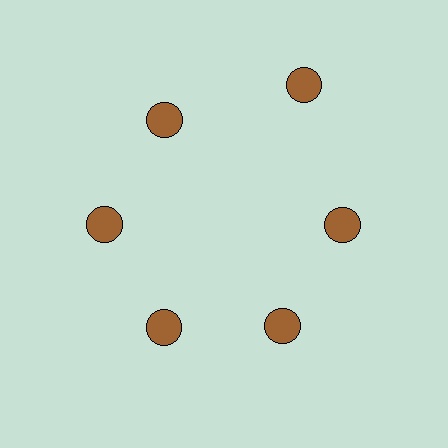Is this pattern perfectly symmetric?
No. The 6 brown circles are arranged in a ring, but one element near the 1 o'clock position is pushed outward from the center, breaking the 6-fold rotational symmetry.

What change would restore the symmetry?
The symmetry would be restored by moving it inward, back onto the ring so that all 6 circles sit at equal angles and equal distance from the center.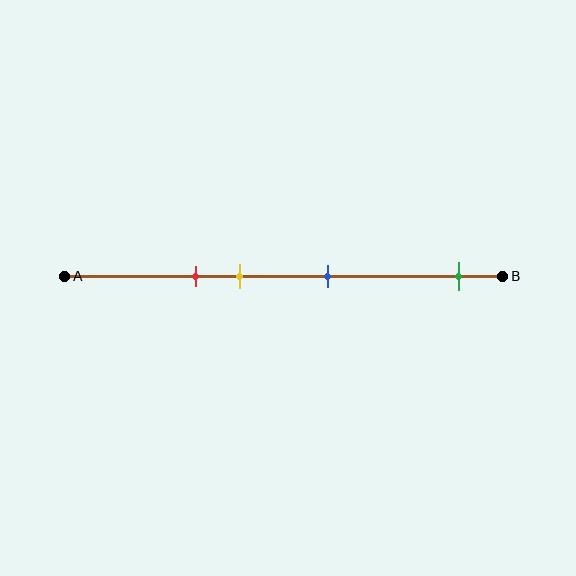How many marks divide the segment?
There are 4 marks dividing the segment.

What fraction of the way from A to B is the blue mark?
The blue mark is approximately 60% (0.6) of the way from A to B.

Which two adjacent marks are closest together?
The red and yellow marks are the closest adjacent pair.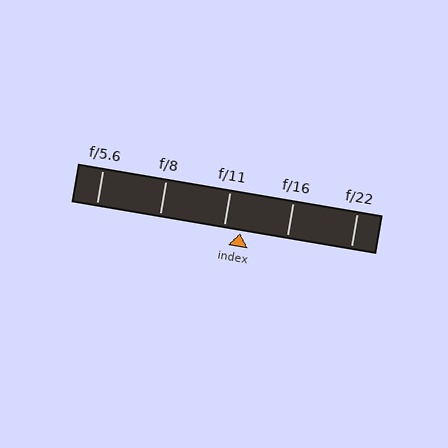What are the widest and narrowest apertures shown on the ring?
The widest aperture shown is f/5.6 and the narrowest is f/22.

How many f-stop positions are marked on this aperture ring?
There are 5 f-stop positions marked.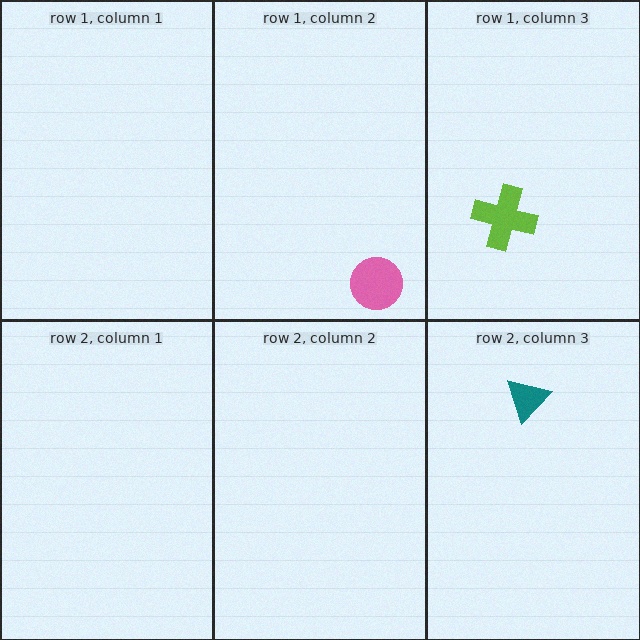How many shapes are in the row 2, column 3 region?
1.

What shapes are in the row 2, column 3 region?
The teal triangle.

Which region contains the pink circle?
The row 1, column 2 region.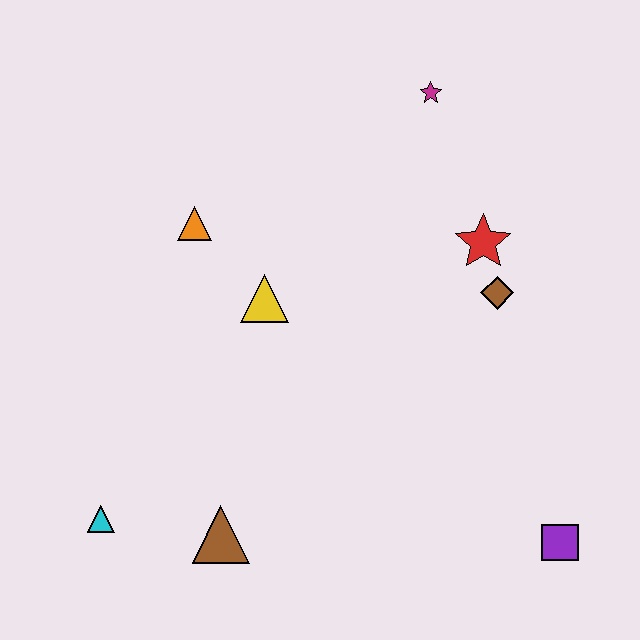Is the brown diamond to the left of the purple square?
Yes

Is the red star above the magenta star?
No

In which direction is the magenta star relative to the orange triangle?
The magenta star is to the right of the orange triangle.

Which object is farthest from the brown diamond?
The cyan triangle is farthest from the brown diamond.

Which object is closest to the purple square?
The brown diamond is closest to the purple square.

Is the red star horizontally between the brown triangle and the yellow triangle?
No